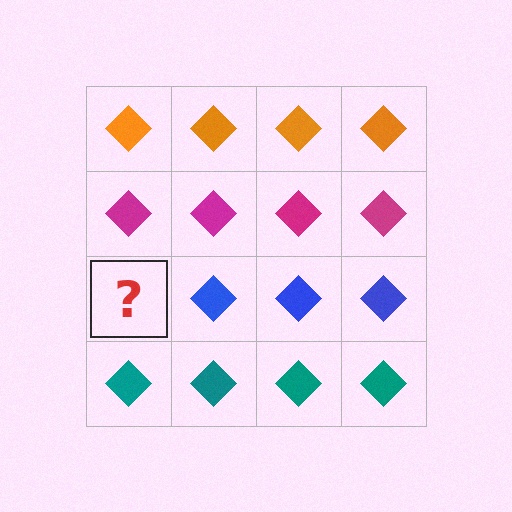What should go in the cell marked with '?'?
The missing cell should contain a blue diamond.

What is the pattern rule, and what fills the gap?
The rule is that each row has a consistent color. The gap should be filled with a blue diamond.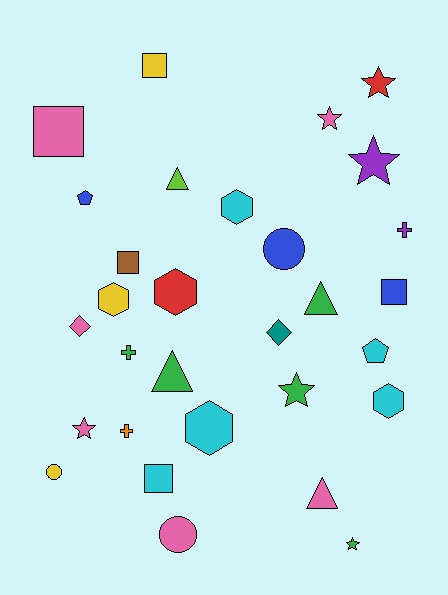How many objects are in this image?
There are 30 objects.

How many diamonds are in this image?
There are 2 diamonds.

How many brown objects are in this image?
There is 1 brown object.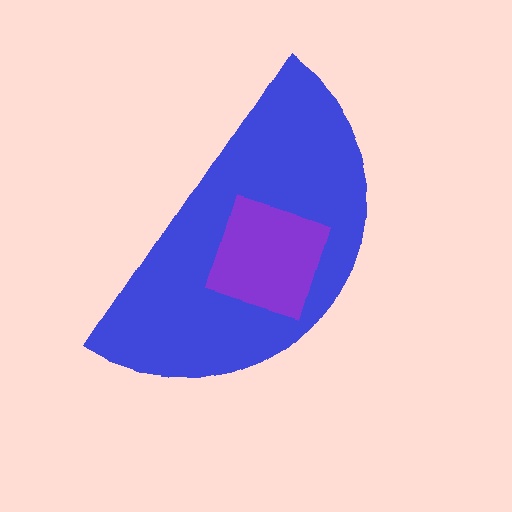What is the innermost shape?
The purple diamond.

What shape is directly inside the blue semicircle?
The purple diamond.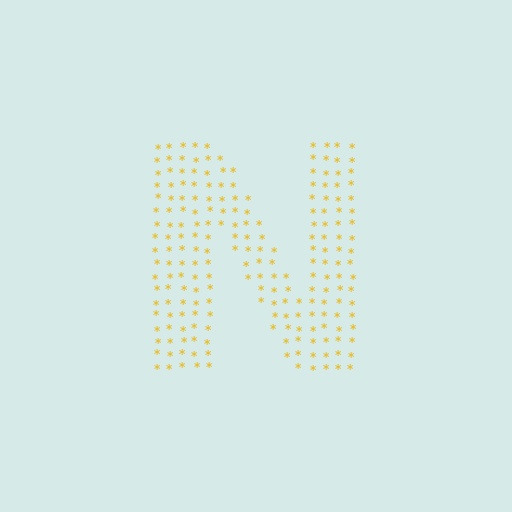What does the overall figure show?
The overall figure shows the letter N.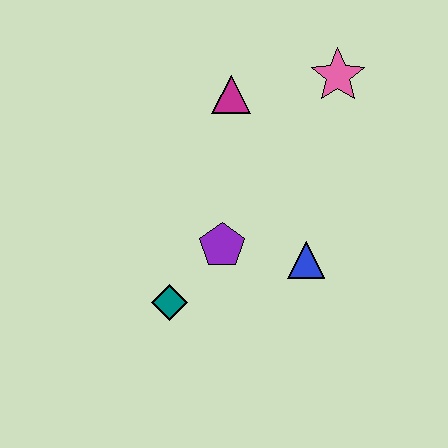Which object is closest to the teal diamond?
The purple pentagon is closest to the teal diamond.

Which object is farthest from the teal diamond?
The pink star is farthest from the teal diamond.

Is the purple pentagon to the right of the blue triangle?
No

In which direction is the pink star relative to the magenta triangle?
The pink star is to the right of the magenta triangle.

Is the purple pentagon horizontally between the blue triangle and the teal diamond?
Yes